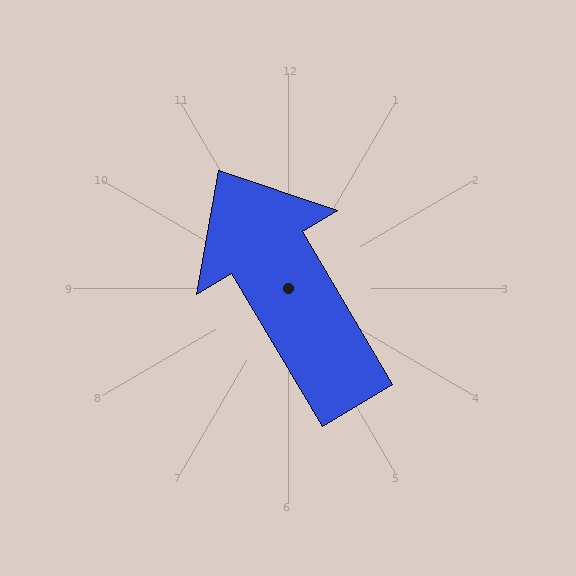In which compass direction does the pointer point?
Northwest.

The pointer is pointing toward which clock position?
Roughly 11 o'clock.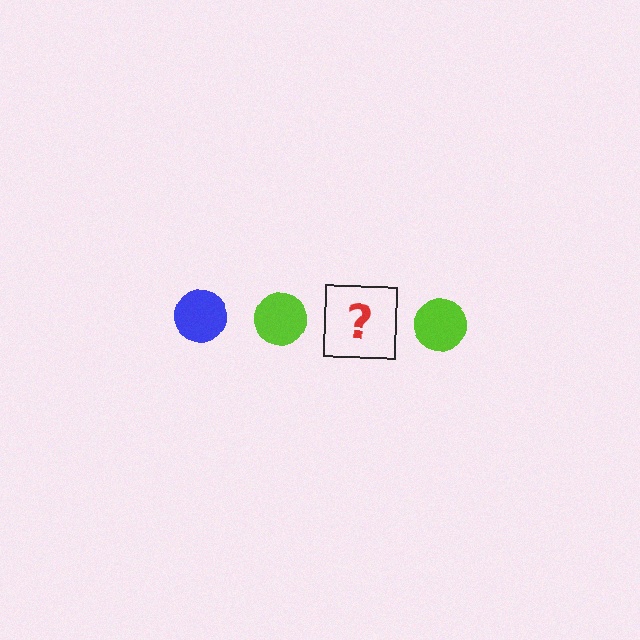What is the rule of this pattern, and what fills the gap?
The rule is that the pattern cycles through blue, lime circles. The gap should be filled with a blue circle.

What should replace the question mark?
The question mark should be replaced with a blue circle.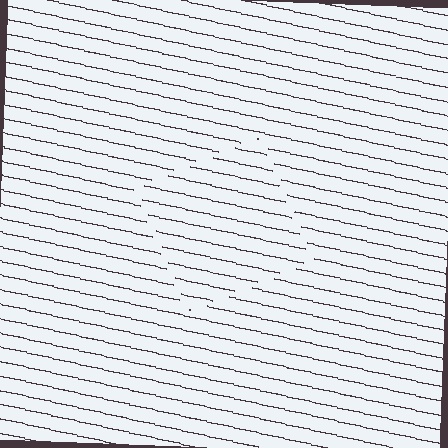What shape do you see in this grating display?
An illusory square. The interior of the shape contains the same grating, shifted by half a period — the contour is defined by the phase discontinuity where line-ends from the inner and outer gratings abut.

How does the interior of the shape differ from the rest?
The interior of the shape contains the same grating, shifted by half a period — the contour is defined by the phase discontinuity where line-ends from the inner and outer gratings abut.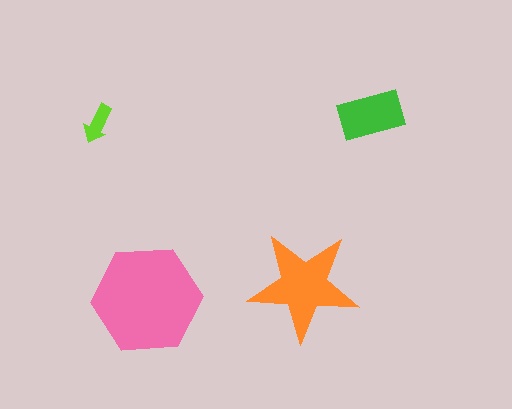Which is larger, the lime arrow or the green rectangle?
The green rectangle.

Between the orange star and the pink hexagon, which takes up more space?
The pink hexagon.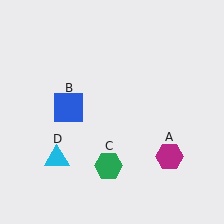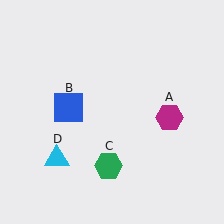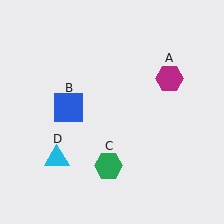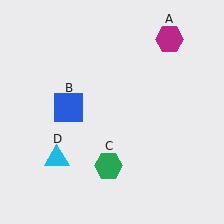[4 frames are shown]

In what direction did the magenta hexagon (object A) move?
The magenta hexagon (object A) moved up.